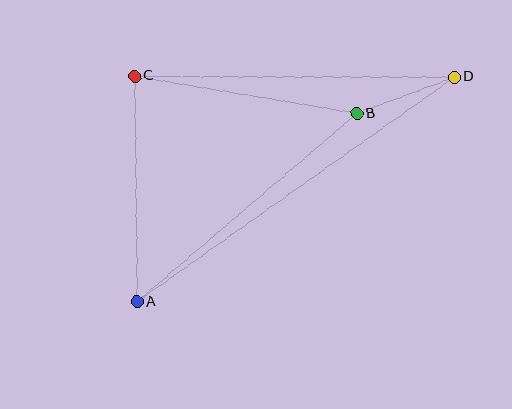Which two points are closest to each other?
Points B and D are closest to each other.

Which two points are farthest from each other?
Points A and D are farthest from each other.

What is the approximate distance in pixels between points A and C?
The distance between A and C is approximately 226 pixels.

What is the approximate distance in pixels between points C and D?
The distance between C and D is approximately 320 pixels.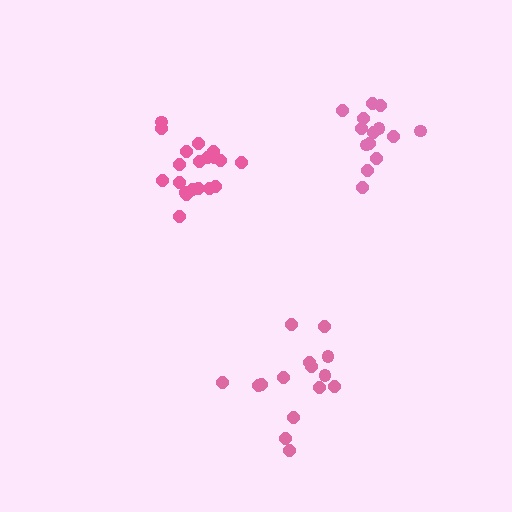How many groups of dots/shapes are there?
There are 3 groups.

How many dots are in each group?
Group 1: 15 dots, Group 2: 20 dots, Group 3: 15 dots (50 total).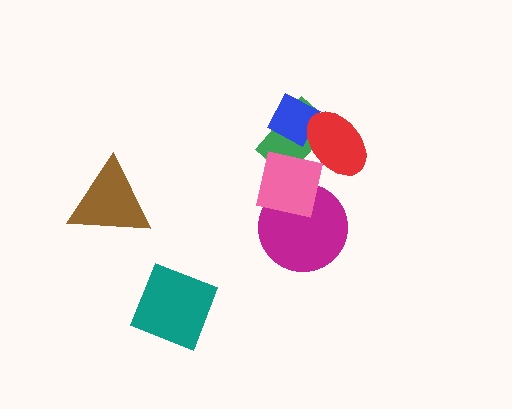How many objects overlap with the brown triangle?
0 objects overlap with the brown triangle.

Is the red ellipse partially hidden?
Yes, it is partially covered by another shape.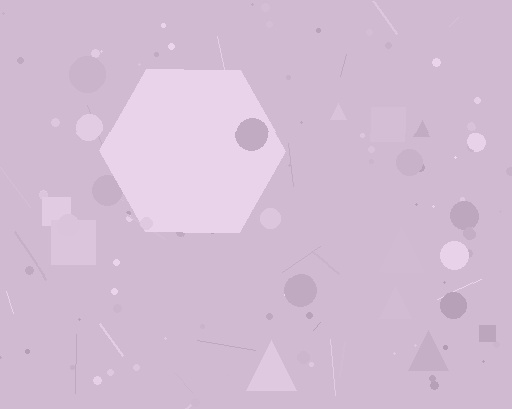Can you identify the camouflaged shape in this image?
The camouflaged shape is a hexagon.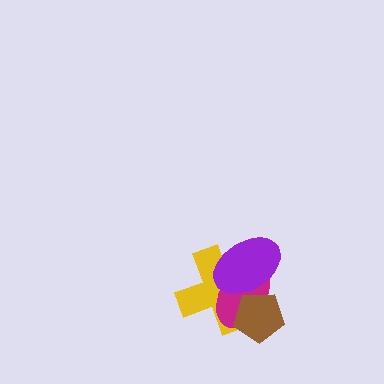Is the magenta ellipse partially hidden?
Yes, it is partially covered by another shape.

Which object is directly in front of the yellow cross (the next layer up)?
The magenta ellipse is directly in front of the yellow cross.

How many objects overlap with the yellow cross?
3 objects overlap with the yellow cross.